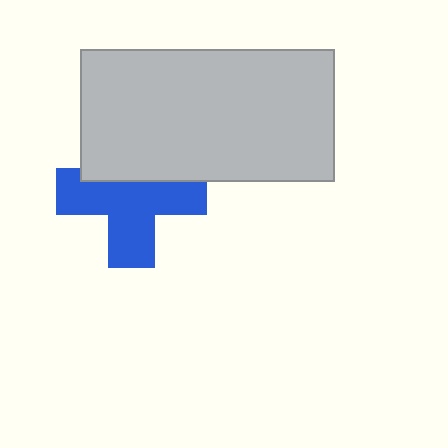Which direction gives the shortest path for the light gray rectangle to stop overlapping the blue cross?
Moving up gives the shortest separation.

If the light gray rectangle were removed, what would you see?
You would see the complete blue cross.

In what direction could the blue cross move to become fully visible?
The blue cross could move down. That would shift it out from behind the light gray rectangle entirely.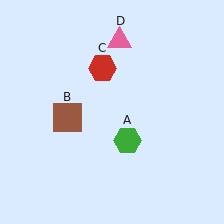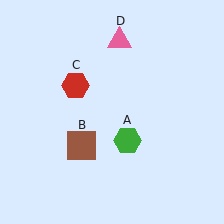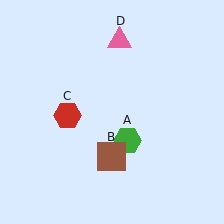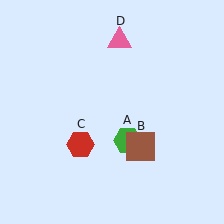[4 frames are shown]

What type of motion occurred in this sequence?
The brown square (object B), red hexagon (object C) rotated counterclockwise around the center of the scene.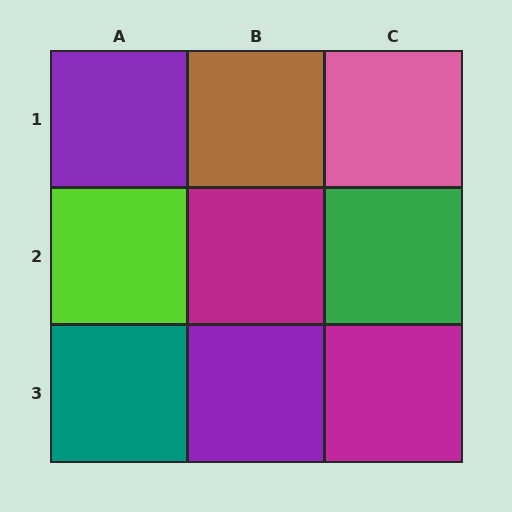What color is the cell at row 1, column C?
Pink.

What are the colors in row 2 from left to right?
Lime, magenta, green.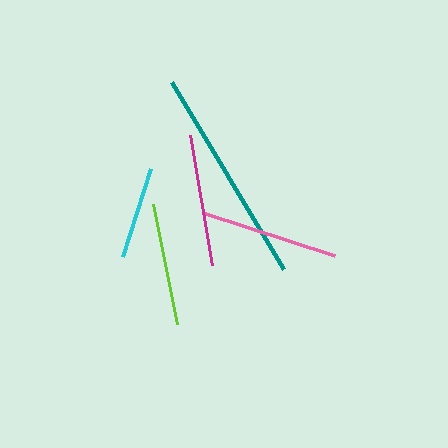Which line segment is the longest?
The teal line is the longest at approximately 219 pixels.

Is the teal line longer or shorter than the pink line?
The teal line is longer than the pink line.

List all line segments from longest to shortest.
From longest to shortest: teal, pink, magenta, lime, cyan.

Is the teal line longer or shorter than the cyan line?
The teal line is longer than the cyan line.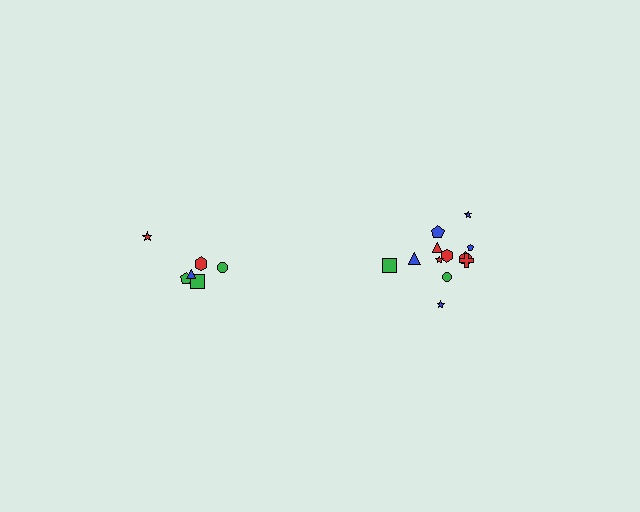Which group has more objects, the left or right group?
The right group.